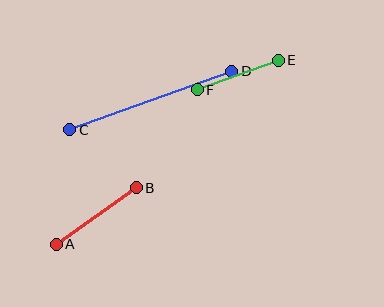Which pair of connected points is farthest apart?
Points C and D are farthest apart.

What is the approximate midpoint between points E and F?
The midpoint is at approximately (238, 75) pixels.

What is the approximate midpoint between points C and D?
The midpoint is at approximately (151, 101) pixels.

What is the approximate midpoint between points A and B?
The midpoint is at approximately (96, 216) pixels.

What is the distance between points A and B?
The distance is approximately 98 pixels.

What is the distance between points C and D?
The distance is approximately 172 pixels.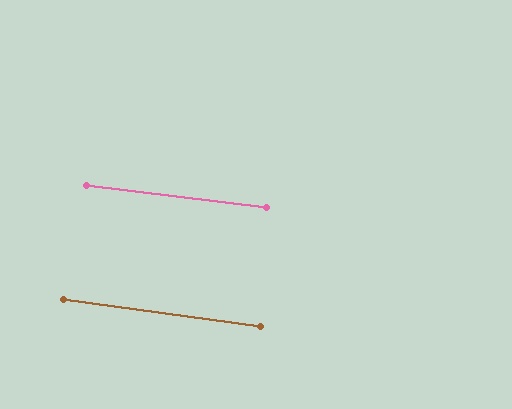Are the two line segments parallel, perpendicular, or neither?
Parallel — their directions differ by only 0.9°.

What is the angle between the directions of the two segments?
Approximately 1 degree.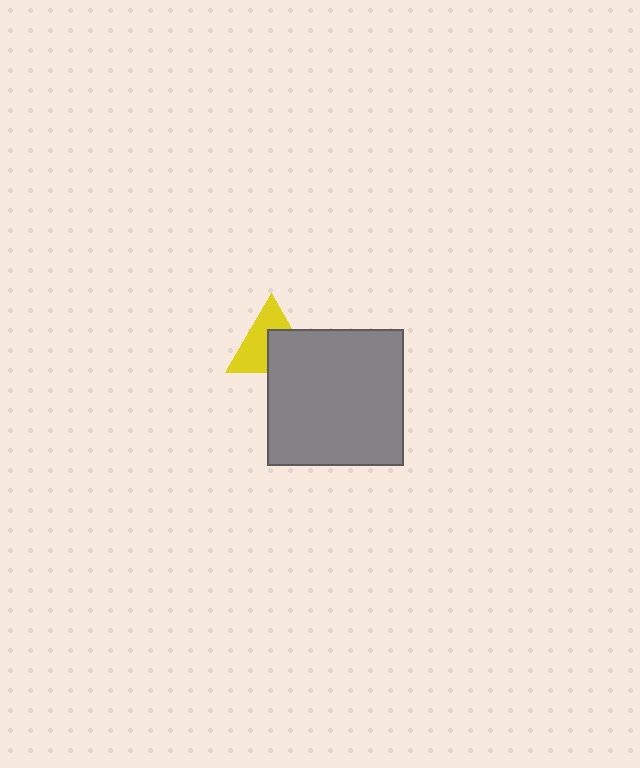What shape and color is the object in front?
The object in front is a gray square.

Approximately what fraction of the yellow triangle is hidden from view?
Roughly 44% of the yellow triangle is hidden behind the gray square.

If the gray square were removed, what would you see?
You would see the complete yellow triangle.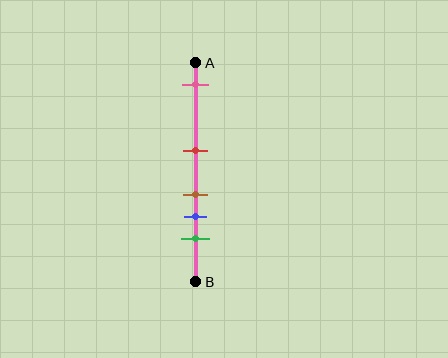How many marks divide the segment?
There are 5 marks dividing the segment.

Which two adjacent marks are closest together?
The brown and blue marks are the closest adjacent pair.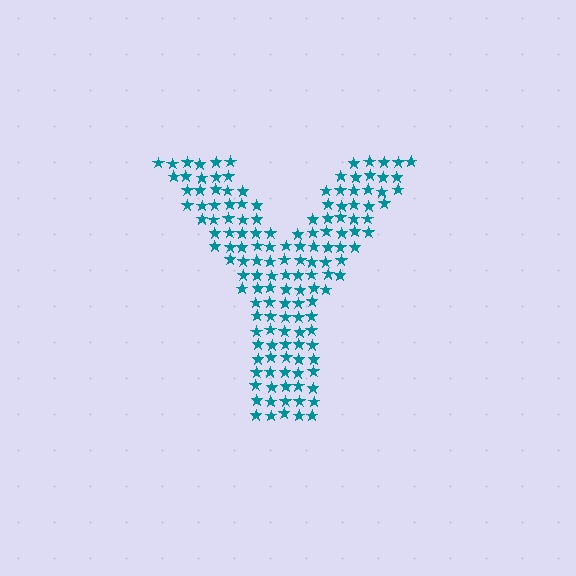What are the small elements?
The small elements are stars.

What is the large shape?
The large shape is the letter Y.